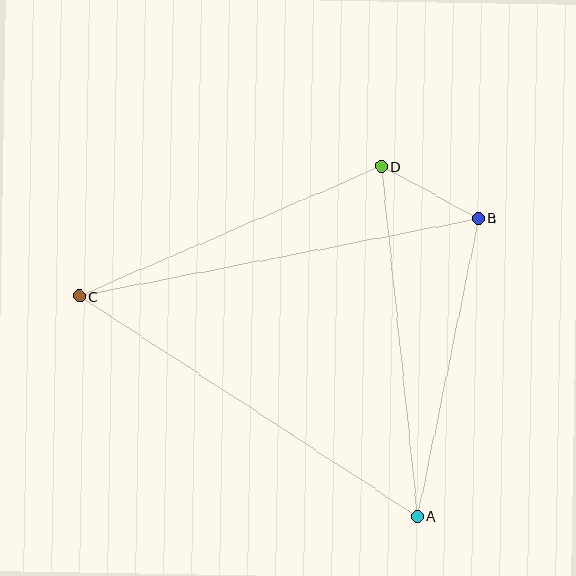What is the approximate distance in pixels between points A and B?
The distance between A and B is approximately 304 pixels.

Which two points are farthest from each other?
Points B and C are farthest from each other.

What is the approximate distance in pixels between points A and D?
The distance between A and D is approximately 352 pixels.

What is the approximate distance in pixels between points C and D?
The distance between C and D is approximately 329 pixels.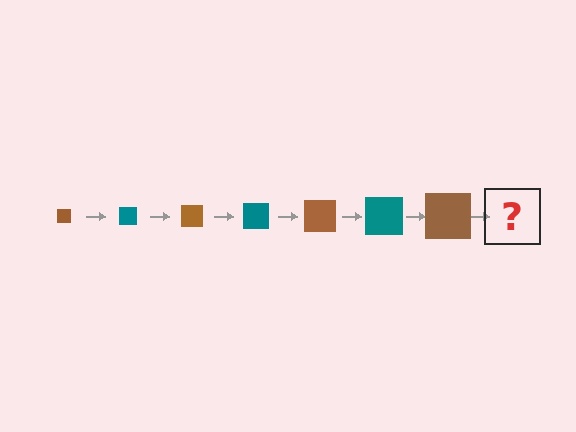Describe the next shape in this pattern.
It should be a teal square, larger than the previous one.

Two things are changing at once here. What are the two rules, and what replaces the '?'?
The two rules are that the square grows larger each step and the color cycles through brown and teal. The '?' should be a teal square, larger than the previous one.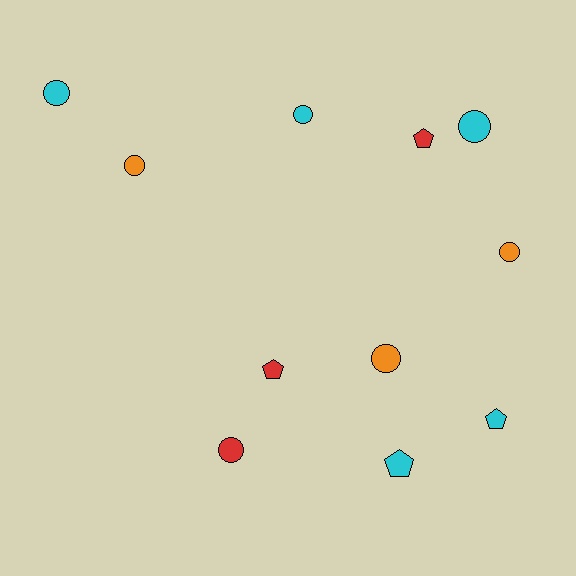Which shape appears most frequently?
Circle, with 7 objects.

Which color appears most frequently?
Cyan, with 5 objects.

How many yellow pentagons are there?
There are no yellow pentagons.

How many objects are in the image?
There are 11 objects.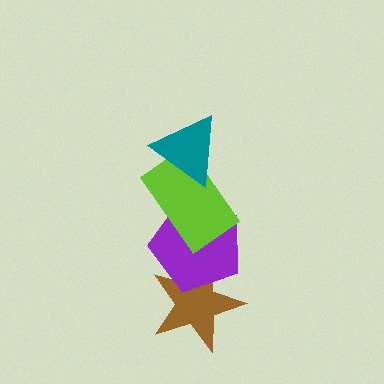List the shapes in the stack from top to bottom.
From top to bottom: the teal triangle, the lime rectangle, the purple pentagon, the brown star.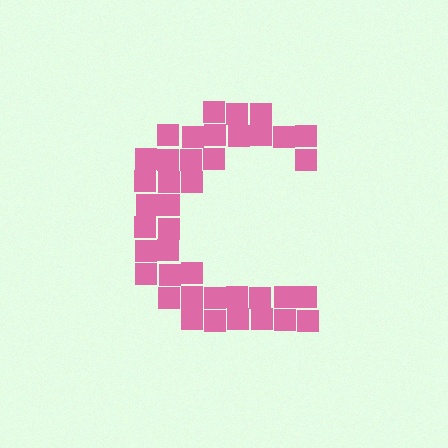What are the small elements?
The small elements are squares.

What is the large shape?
The large shape is the letter C.